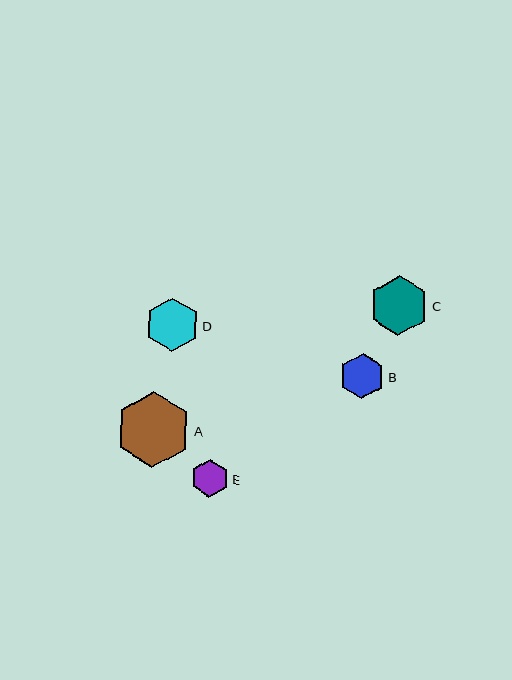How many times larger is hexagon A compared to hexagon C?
Hexagon A is approximately 1.3 times the size of hexagon C.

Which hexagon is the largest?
Hexagon A is the largest with a size of approximately 76 pixels.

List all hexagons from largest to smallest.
From largest to smallest: A, C, D, B, E.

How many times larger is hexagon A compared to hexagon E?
Hexagon A is approximately 2.0 times the size of hexagon E.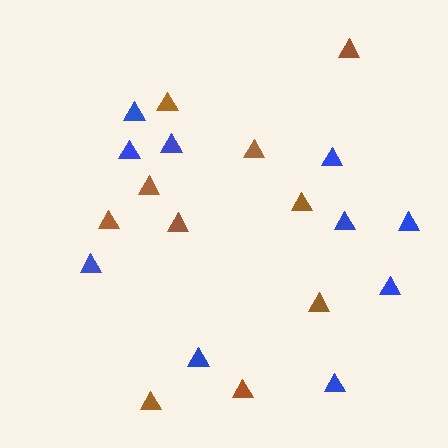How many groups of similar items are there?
There are 2 groups: one group of blue triangles (10) and one group of brown triangles (10).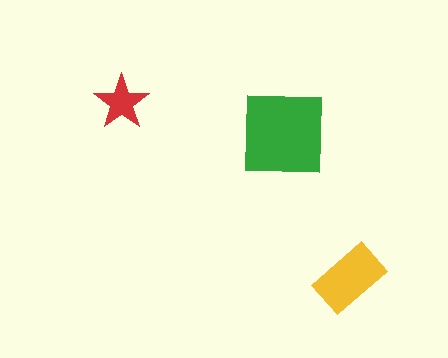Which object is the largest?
The green square.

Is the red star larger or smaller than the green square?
Smaller.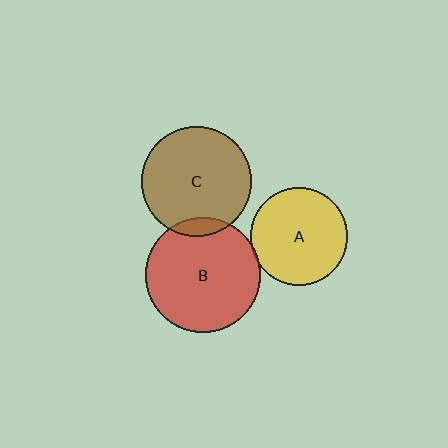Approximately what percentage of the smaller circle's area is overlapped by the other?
Approximately 5%.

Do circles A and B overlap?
Yes.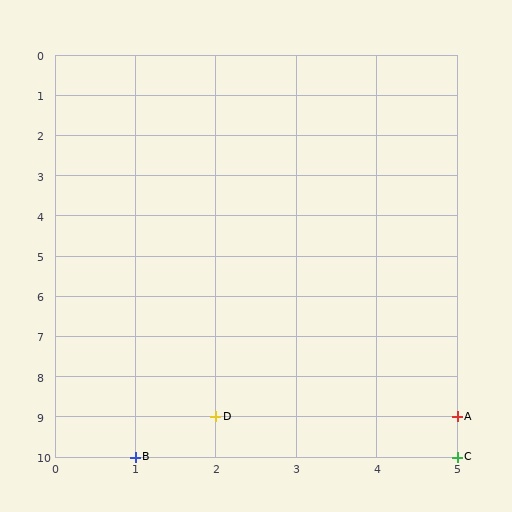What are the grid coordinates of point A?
Point A is at grid coordinates (5, 9).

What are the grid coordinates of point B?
Point B is at grid coordinates (1, 10).